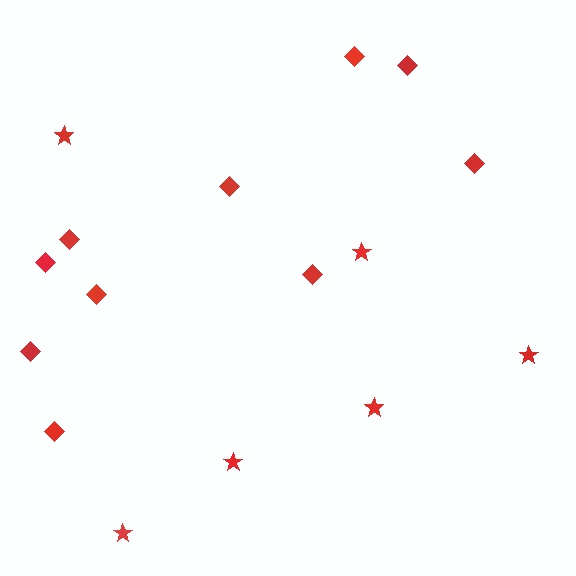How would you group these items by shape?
There are 2 groups: one group of diamonds (10) and one group of stars (6).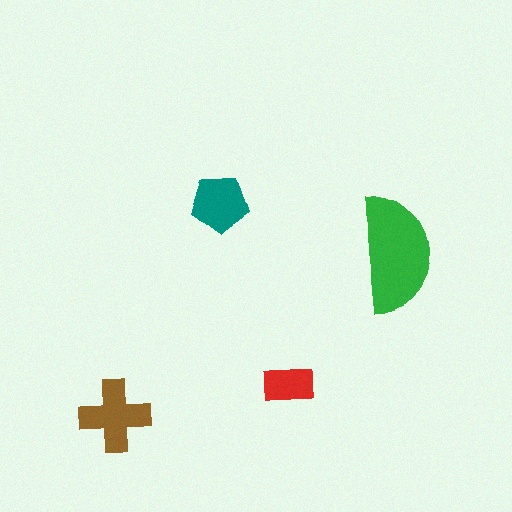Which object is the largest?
The green semicircle.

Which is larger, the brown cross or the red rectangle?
The brown cross.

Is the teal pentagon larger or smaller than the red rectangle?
Larger.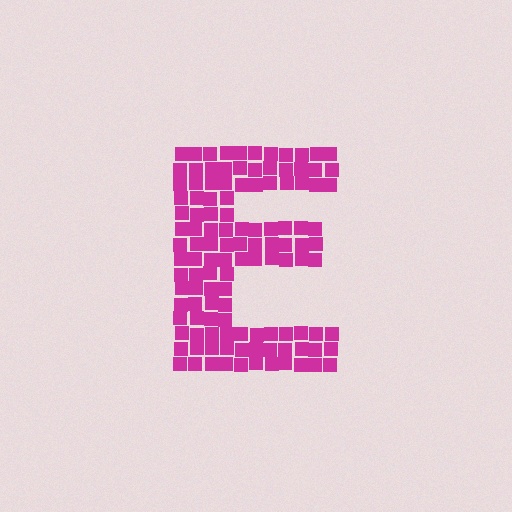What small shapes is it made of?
It is made of small squares.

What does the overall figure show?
The overall figure shows the letter E.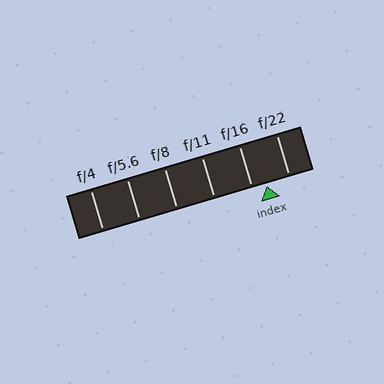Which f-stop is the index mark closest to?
The index mark is closest to f/16.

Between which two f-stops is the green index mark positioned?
The index mark is between f/16 and f/22.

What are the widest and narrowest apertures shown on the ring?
The widest aperture shown is f/4 and the narrowest is f/22.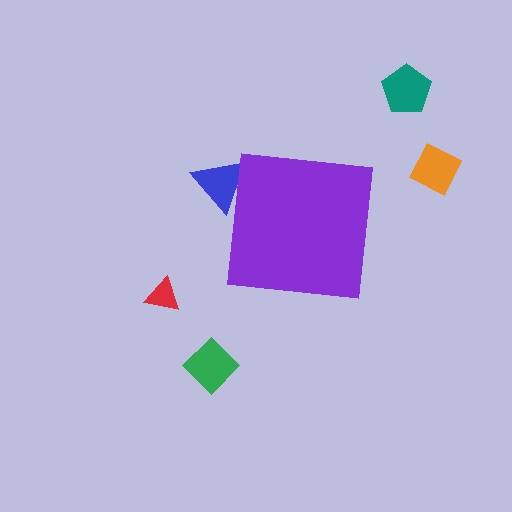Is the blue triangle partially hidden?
Yes, the blue triangle is partially hidden behind the purple square.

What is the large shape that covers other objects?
A purple square.